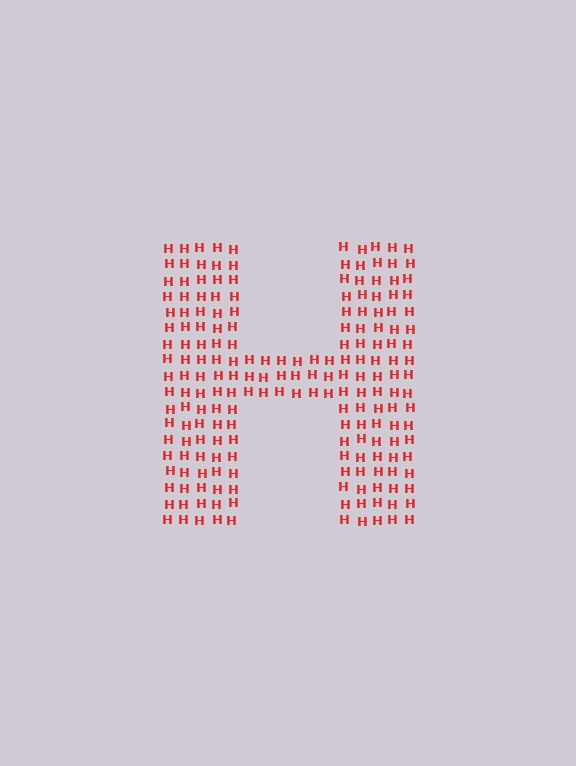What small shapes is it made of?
It is made of small letter H's.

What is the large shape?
The large shape is the letter H.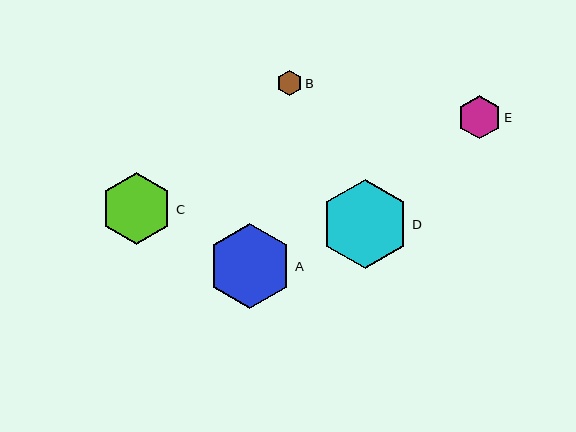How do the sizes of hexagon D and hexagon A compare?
Hexagon D and hexagon A are approximately the same size.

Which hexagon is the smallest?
Hexagon B is the smallest with a size of approximately 25 pixels.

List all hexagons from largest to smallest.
From largest to smallest: D, A, C, E, B.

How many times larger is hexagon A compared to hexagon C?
Hexagon A is approximately 1.2 times the size of hexagon C.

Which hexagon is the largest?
Hexagon D is the largest with a size of approximately 88 pixels.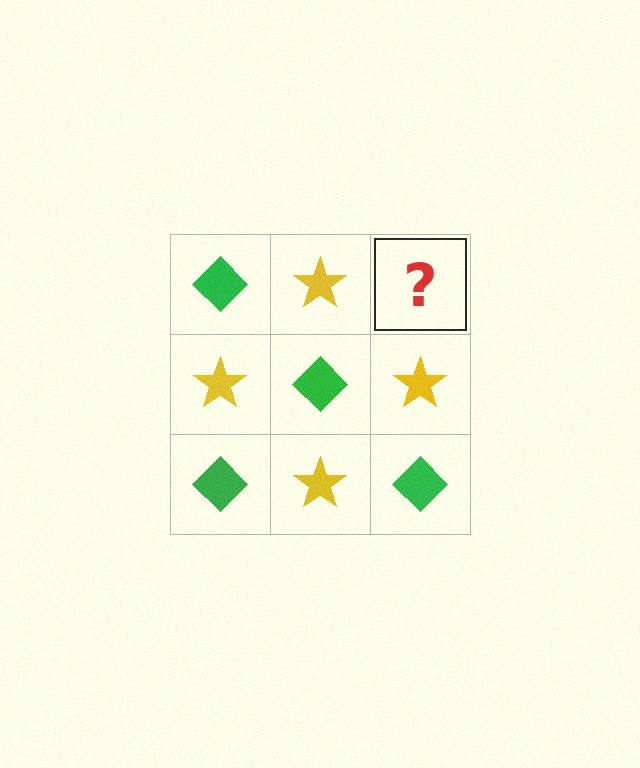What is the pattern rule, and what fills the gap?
The rule is that it alternates green diamond and yellow star in a checkerboard pattern. The gap should be filled with a green diamond.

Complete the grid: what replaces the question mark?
The question mark should be replaced with a green diamond.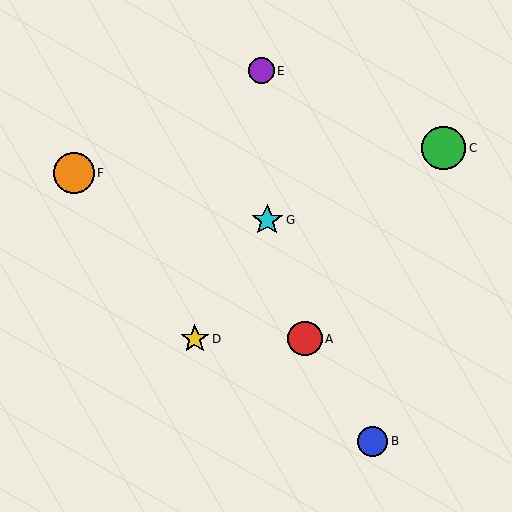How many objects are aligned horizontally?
2 objects (A, D) are aligned horizontally.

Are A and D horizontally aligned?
Yes, both are at y≈339.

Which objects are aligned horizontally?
Objects A, D are aligned horizontally.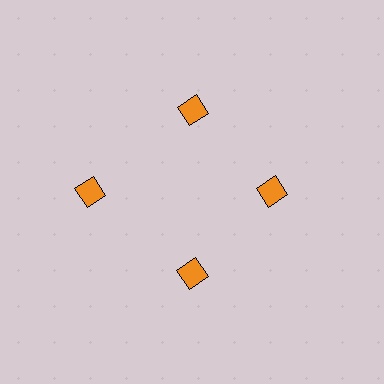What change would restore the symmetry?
The symmetry would be restored by moving it inward, back onto the ring so that all 4 diamonds sit at equal angles and equal distance from the center.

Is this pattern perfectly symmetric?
No. The 4 orange diamonds are arranged in a ring, but one element near the 9 o'clock position is pushed outward from the center, breaking the 4-fold rotational symmetry.